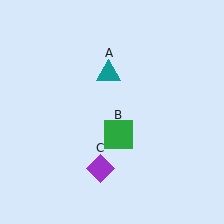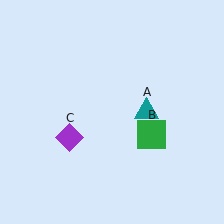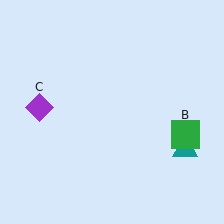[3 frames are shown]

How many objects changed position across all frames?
3 objects changed position: teal triangle (object A), green square (object B), purple diamond (object C).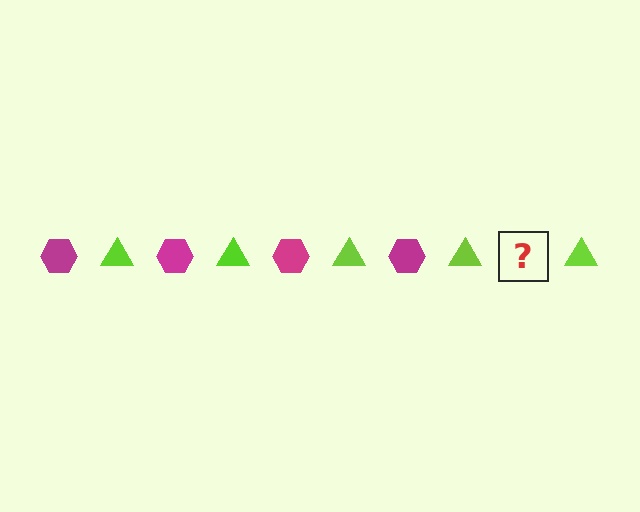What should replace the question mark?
The question mark should be replaced with a magenta hexagon.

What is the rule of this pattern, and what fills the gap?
The rule is that the pattern alternates between magenta hexagon and lime triangle. The gap should be filled with a magenta hexagon.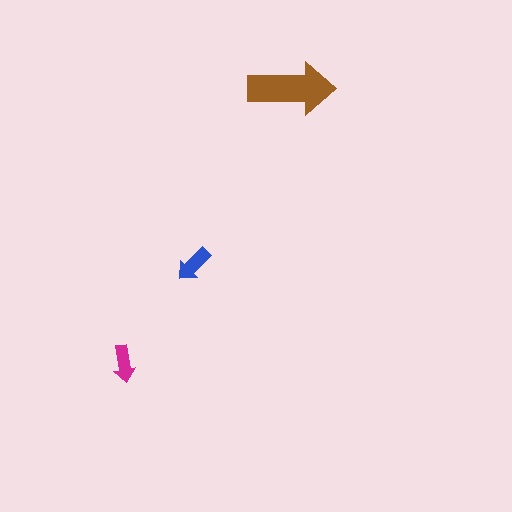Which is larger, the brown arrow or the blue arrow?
The brown one.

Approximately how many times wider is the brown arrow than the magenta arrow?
About 2.5 times wider.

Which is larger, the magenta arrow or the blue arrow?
The blue one.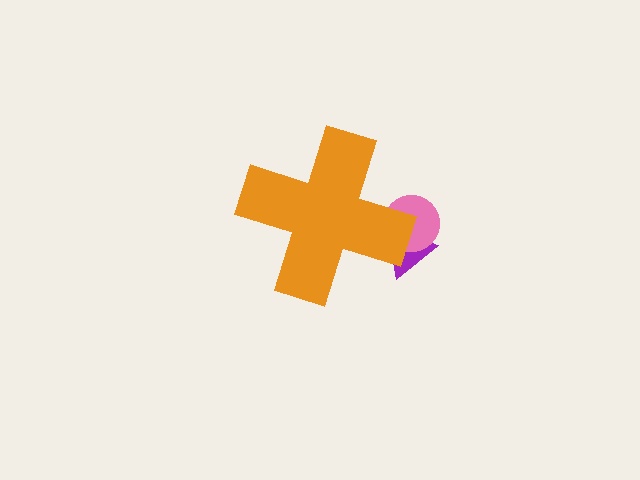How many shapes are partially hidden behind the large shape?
3 shapes are partially hidden.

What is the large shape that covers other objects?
An orange cross.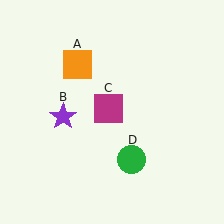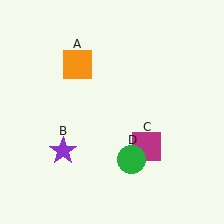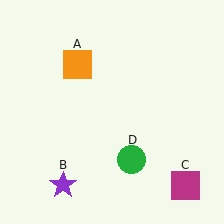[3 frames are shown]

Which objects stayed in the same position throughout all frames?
Orange square (object A) and green circle (object D) remained stationary.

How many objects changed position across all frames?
2 objects changed position: purple star (object B), magenta square (object C).